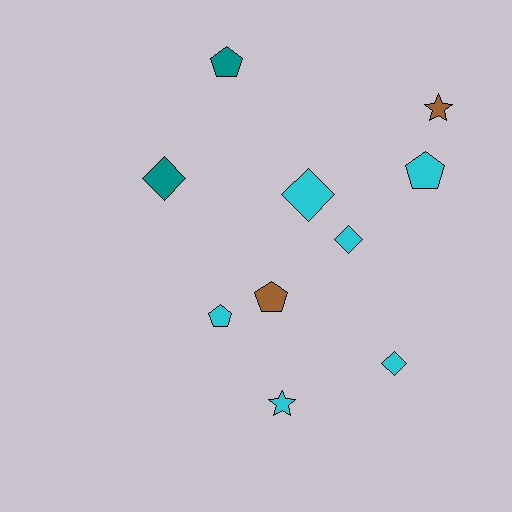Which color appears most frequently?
Cyan, with 6 objects.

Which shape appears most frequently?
Diamond, with 4 objects.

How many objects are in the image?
There are 10 objects.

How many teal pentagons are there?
There is 1 teal pentagon.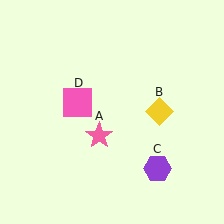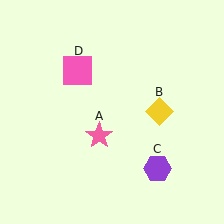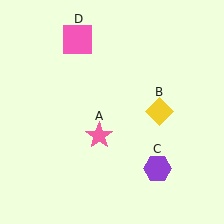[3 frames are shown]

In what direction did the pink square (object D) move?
The pink square (object D) moved up.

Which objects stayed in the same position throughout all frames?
Pink star (object A) and yellow diamond (object B) and purple hexagon (object C) remained stationary.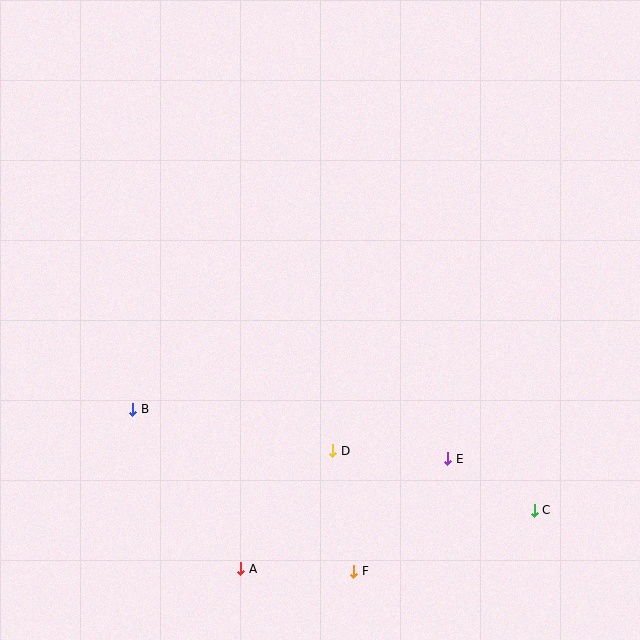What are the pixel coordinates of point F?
Point F is at (354, 571).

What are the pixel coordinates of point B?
Point B is at (133, 409).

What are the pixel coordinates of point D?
Point D is at (333, 451).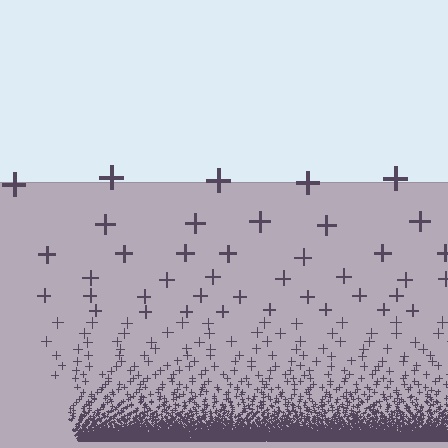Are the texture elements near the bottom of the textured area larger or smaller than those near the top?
Smaller. The gradient is inverted — elements near the bottom are smaller and denser.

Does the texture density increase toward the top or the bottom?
Density increases toward the bottom.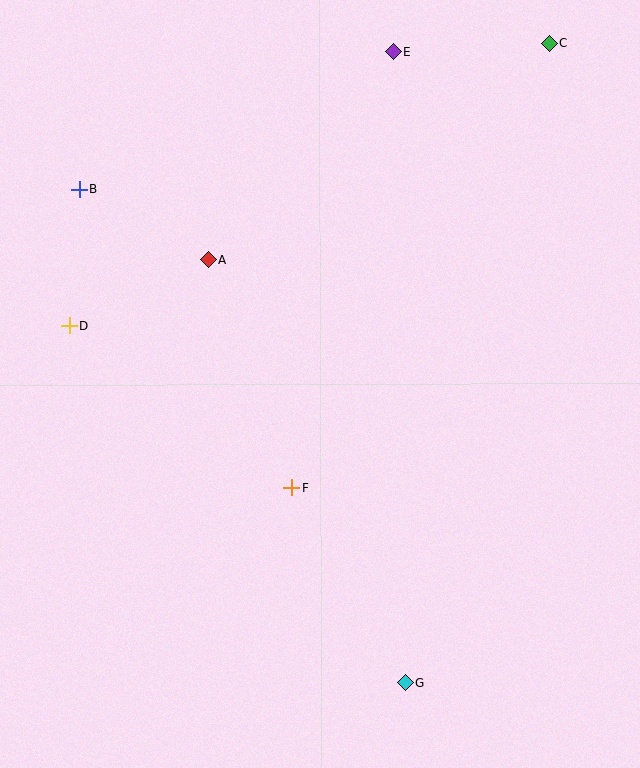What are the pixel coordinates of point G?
Point G is at (405, 683).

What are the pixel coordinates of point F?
Point F is at (292, 488).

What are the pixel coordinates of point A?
Point A is at (208, 260).